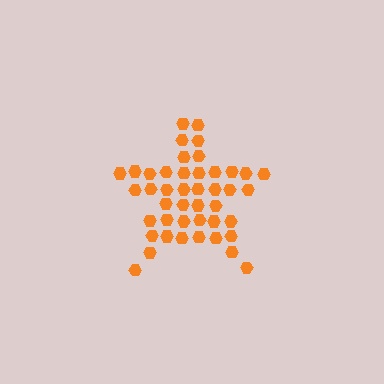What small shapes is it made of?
It is made of small hexagons.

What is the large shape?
The large shape is a star.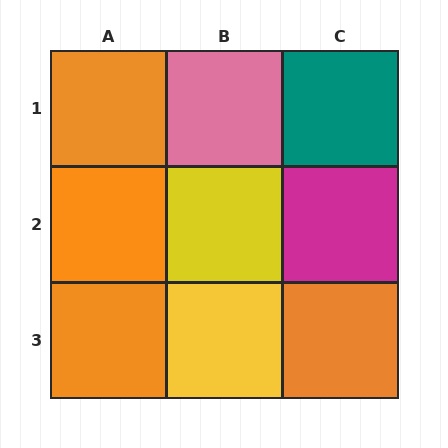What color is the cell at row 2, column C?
Magenta.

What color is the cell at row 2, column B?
Yellow.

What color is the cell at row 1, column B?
Pink.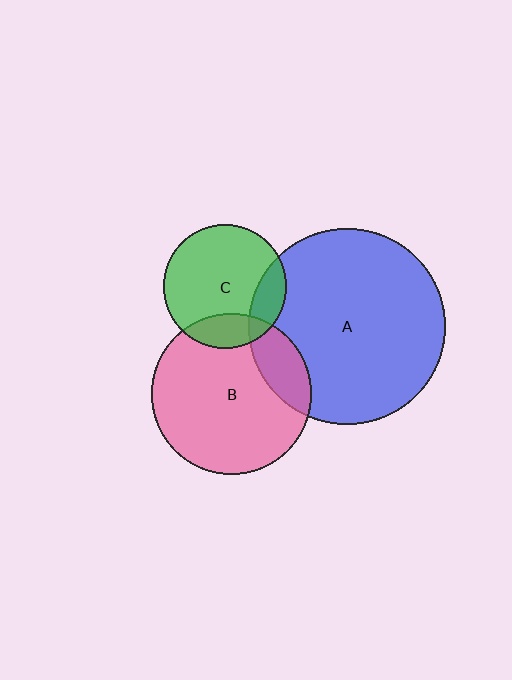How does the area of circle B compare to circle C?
Approximately 1.7 times.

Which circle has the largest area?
Circle A (blue).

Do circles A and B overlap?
Yes.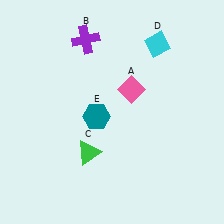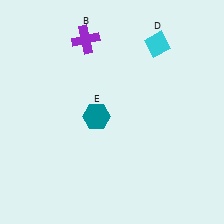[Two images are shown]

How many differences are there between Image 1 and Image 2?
There are 2 differences between the two images.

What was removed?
The green triangle (C), the pink diamond (A) were removed in Image 2.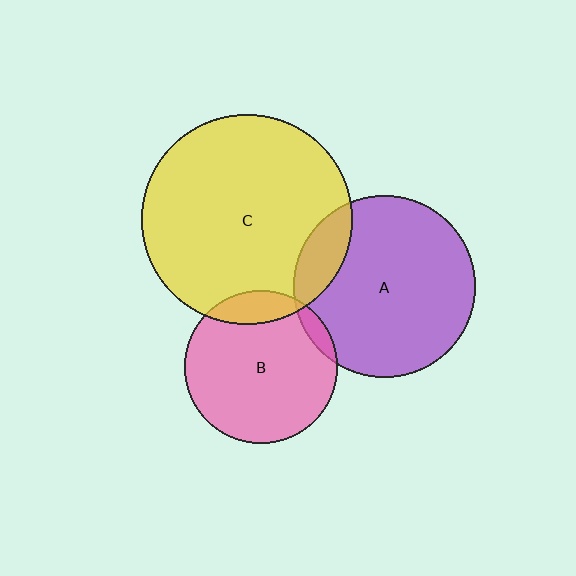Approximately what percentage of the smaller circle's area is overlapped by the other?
Approximately 15%.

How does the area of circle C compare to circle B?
Approximately 1.9 times.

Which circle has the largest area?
Circle C (yellow).